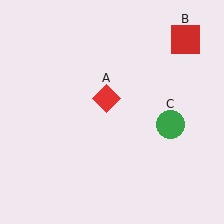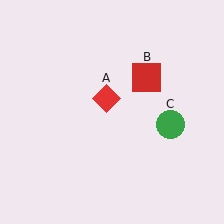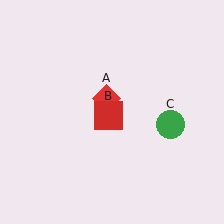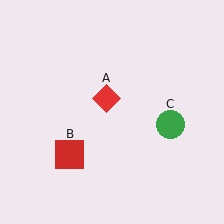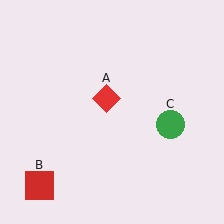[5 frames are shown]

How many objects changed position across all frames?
1 object changed position: red square (object B).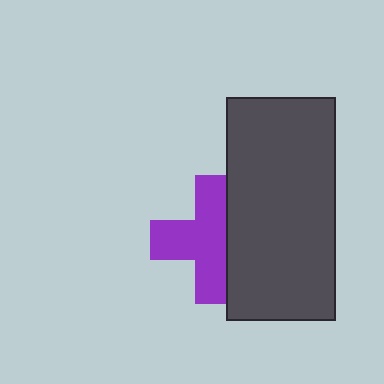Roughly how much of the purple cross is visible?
Most of it is visible (roughly 65%).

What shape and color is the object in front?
The object in front is a dark gray rectangle.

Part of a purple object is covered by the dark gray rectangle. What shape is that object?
It is a cross.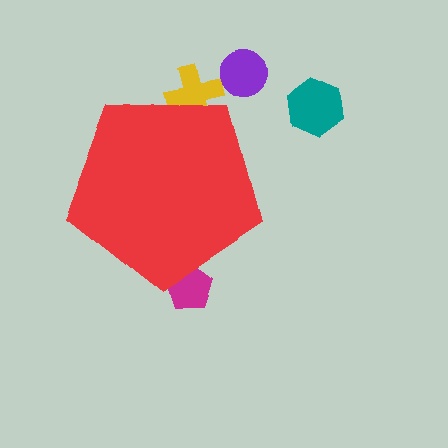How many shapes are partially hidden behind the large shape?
2 shapes are partially hidden.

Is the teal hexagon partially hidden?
No, the teal hexagon is fully visible.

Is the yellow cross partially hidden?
Yes, the yellow cross is partially hidden behind the red pentagon.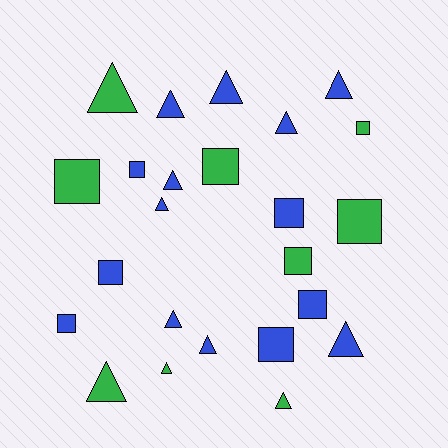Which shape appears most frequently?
Triangle, with 13 objects.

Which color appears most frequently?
Blue, with 15 objects.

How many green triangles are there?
There are 4 green triangles.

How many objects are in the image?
There are 24 objects.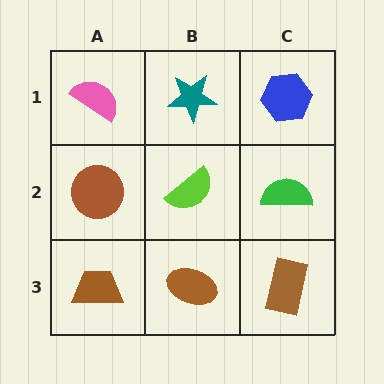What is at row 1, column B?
A teal star.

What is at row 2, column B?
A lime semicircle.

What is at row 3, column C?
A brown rectangle.